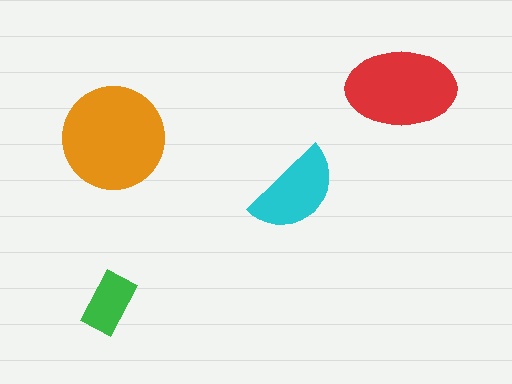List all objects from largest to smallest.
The orange circle, the red ellipse, the cyan semicircle, the green rectangle.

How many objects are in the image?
There are 4 objects in the image.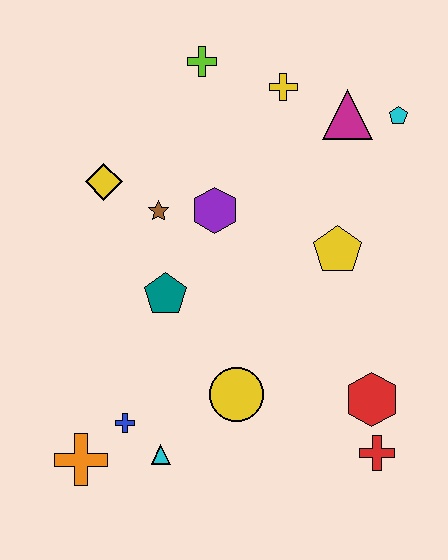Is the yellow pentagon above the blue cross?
Yes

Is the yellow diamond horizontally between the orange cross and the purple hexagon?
Yes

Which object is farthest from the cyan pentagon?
The orange cross is farthest from the cyan pentagon.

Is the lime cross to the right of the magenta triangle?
No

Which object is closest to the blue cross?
The cyan triangle is closest to the blue cross.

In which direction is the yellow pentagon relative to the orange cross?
The yellow pentagon is to the right of the orange cross.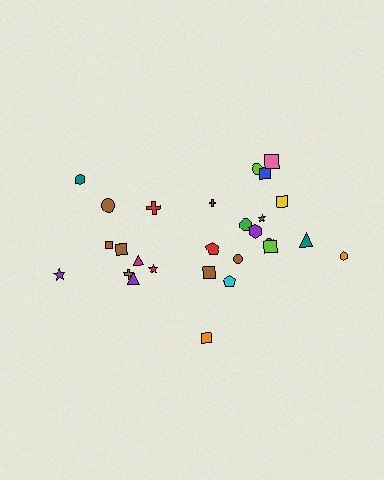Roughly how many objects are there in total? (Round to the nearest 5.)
Roughly 30 objects in total.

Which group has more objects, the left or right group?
The right group.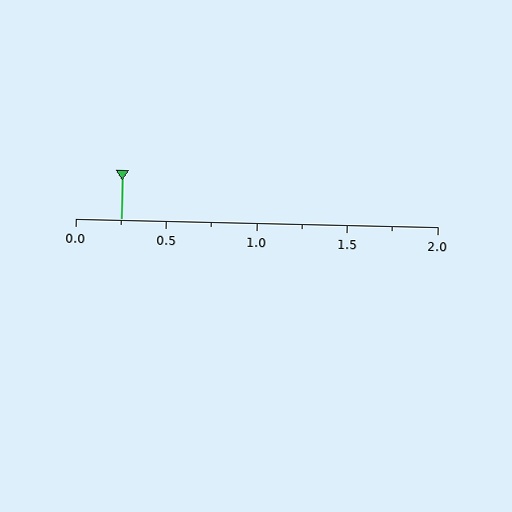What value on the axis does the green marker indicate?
The marker indicates approximately 0.25.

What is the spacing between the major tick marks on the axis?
The major ticks are spaced 0.5 apart.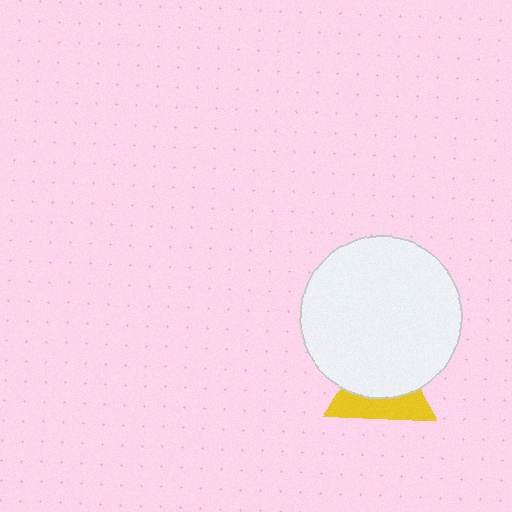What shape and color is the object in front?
The object in front is a white circle.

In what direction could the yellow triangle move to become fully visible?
The yellow triangle could move down. That would shift it out from behind the white circle entirely.